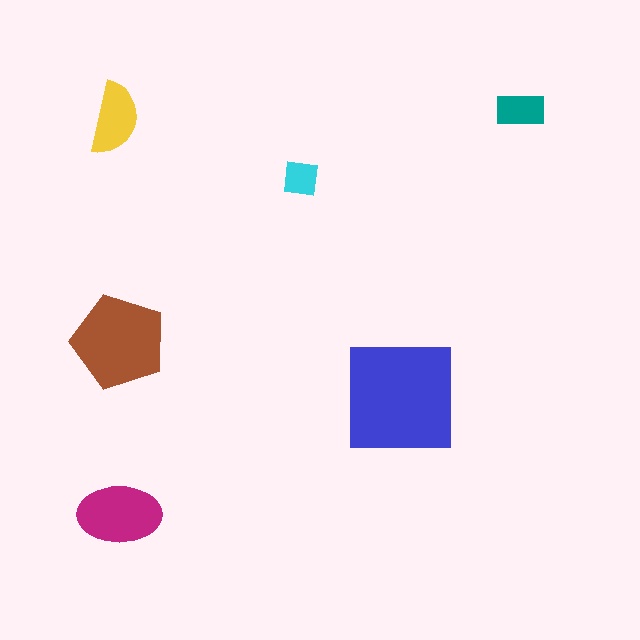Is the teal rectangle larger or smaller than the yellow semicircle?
Smaller.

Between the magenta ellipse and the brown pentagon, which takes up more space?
The brown pentagon.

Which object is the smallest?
The cyan square.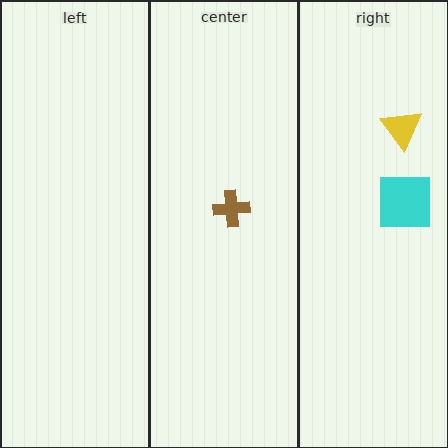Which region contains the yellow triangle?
The right region.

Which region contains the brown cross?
The center region.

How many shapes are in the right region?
2.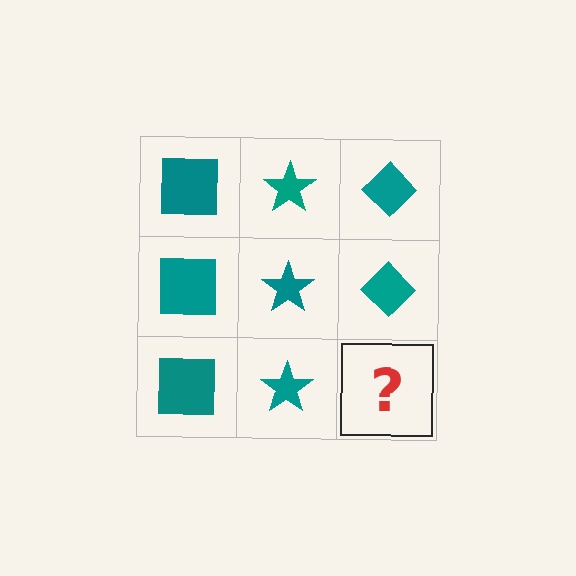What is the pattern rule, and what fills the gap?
The rule is that each column has a consistent shape. The gap should be filled with a teal diamond.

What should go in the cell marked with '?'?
The missing cell should contain a teal diamond.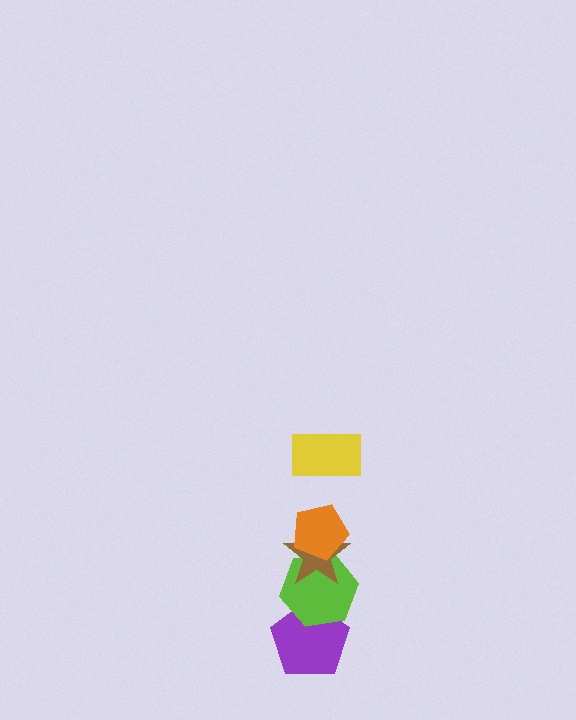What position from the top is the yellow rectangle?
The yellow rectangle is 1st from the top.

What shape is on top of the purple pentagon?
The lime hexagon is on top of the purple pentagon.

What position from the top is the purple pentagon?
The purple pentagon is 5th from the top.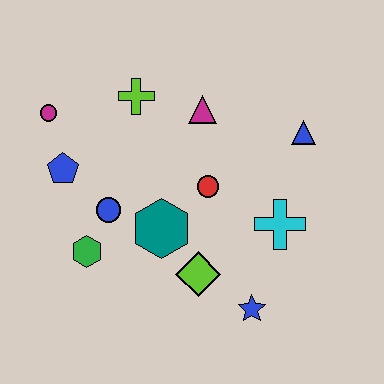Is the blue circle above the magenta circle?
No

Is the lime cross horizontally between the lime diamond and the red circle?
No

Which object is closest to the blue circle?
The green hexagon is closest to the blue circle.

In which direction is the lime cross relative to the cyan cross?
The lime cross is to the left of the cyan cross.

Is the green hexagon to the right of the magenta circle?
Yes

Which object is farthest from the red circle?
The magenta circle is farthest from the red circle.